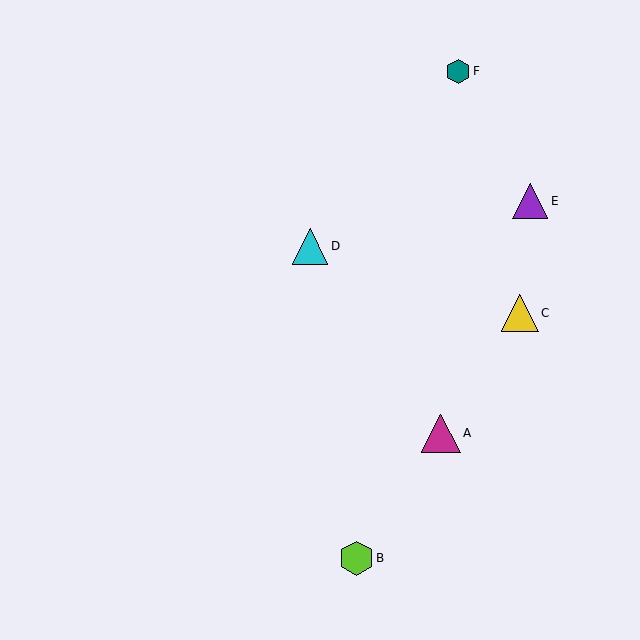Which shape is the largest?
The magenta triangle (labeled A) is the largest.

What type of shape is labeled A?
Shape A is a magenta triangle.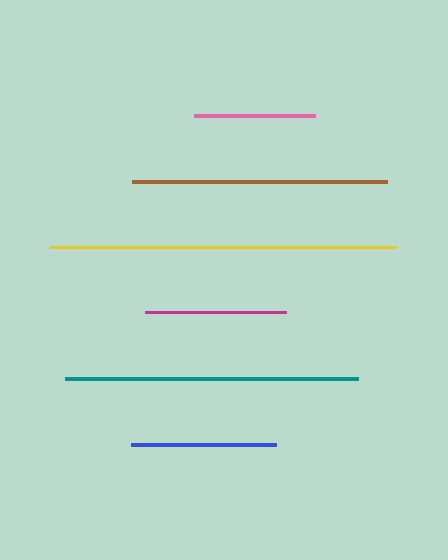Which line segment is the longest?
The yellow line is the longest at approximately 346 pixels.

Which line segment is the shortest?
The pink line is the shortest at approximately 120 pixels.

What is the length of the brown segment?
The brown segment is approximately 255 pixels long.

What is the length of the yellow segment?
The yellow segment is approximately 346 pixels long.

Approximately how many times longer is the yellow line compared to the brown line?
The yellow line is approximately 1.4 times the length of the brown line.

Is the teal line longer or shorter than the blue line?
The teal line is longer than the blue line.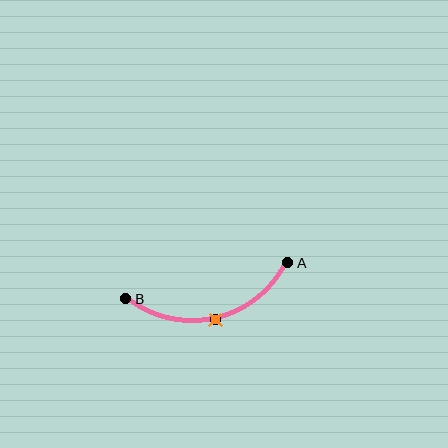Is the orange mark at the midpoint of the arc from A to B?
Yes. The orange mark lies on the arc at equal arc-length from both A and B — it is the arc midpoint.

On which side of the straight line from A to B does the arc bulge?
The arc bulges below the straight line connecting A and B.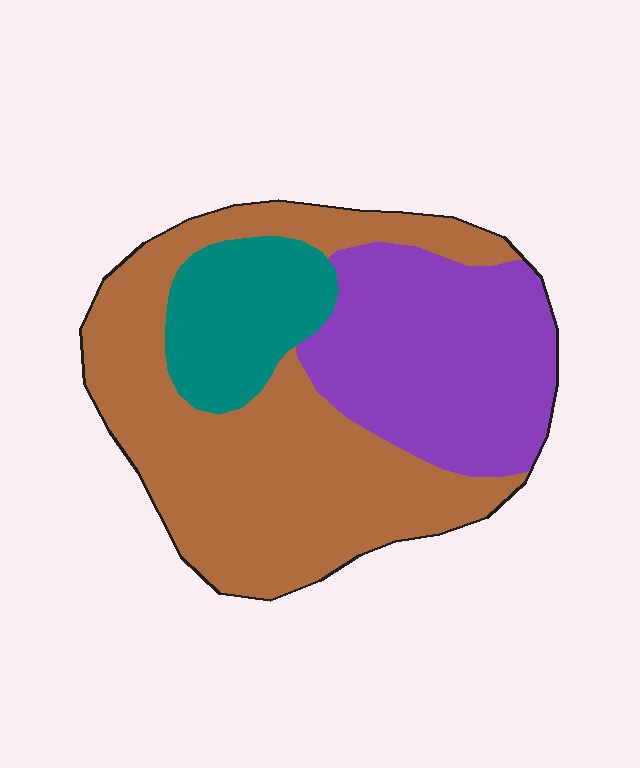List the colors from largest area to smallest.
From largest to smallest: brown, purple, teal.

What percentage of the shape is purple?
Purple takes up about one third (1/3) of the shape.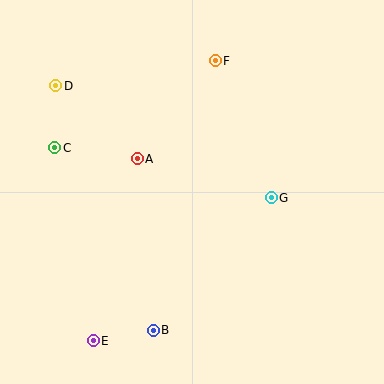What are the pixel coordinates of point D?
Point D is at (56, 86).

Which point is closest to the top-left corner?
Point D is closest to the top-left corner.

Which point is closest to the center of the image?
Point A at (137, 159) is closest to the center.